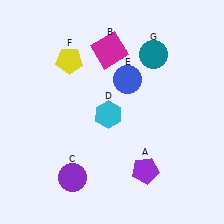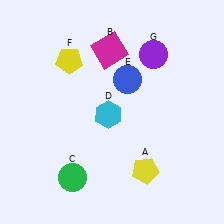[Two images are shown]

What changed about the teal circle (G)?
In Image 1, G is teal. In Image 2, it changed to purple.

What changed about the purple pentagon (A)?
In Image 1, A is purple. In Image 2, it changed to yellow.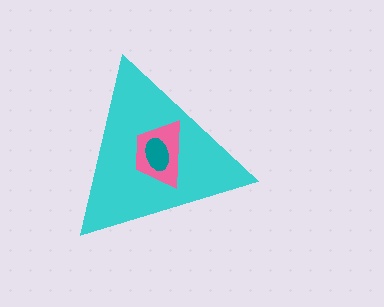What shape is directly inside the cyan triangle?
The pink trapezoid.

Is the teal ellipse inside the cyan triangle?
Yes.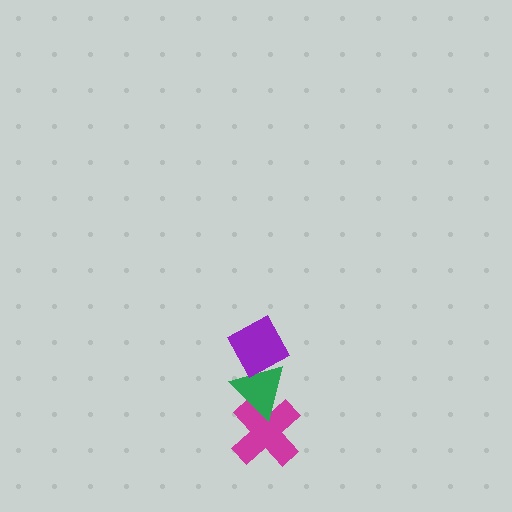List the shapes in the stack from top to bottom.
From top to bottom: the purple diamond, the green triangle, the magenta cross.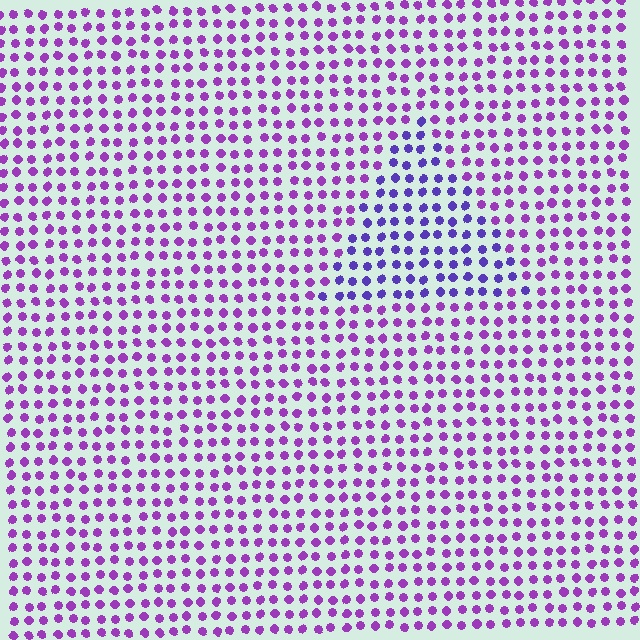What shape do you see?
I see a triangle.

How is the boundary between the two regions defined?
The boundary is defined purely by a slight shift in hue (about 32 degrees). Spacing, size, and orientation are identical on both sides.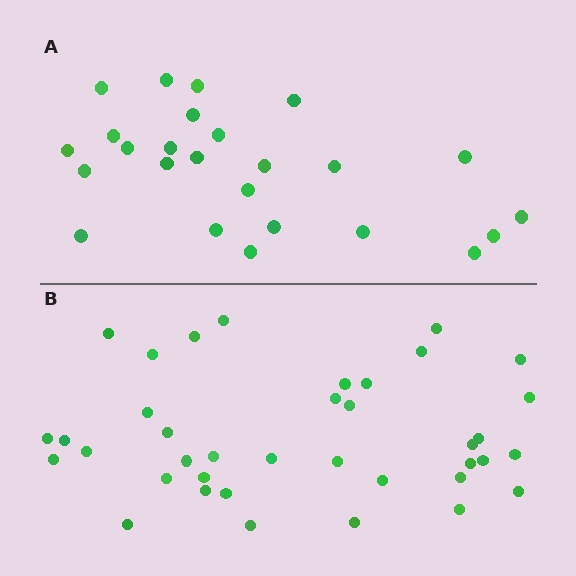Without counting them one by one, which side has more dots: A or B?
Region B (the bottom region) has more dots.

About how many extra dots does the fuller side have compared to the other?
Region B has approximately 15 more dots than region A.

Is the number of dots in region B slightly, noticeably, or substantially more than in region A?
Region B has substantially more. The ratio is roughly 1.5 to 1.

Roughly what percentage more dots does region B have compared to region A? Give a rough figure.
About 50% more.